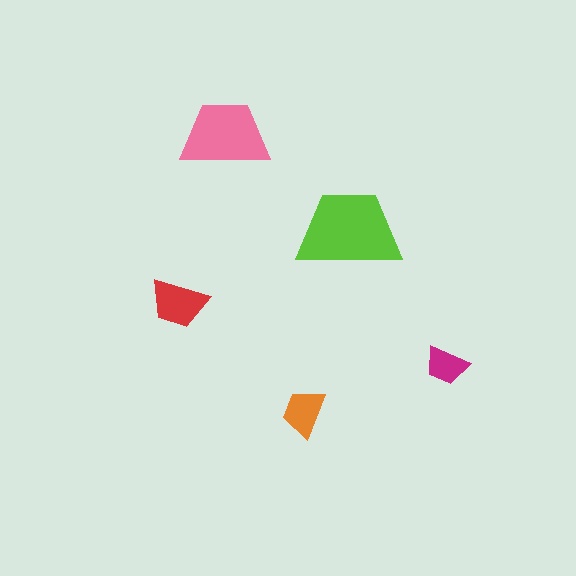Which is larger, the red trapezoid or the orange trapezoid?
The red one.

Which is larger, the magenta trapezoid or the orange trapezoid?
The orange one.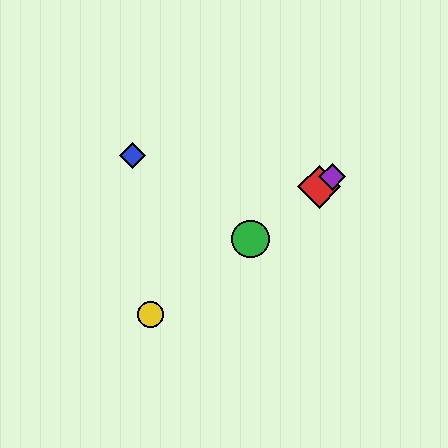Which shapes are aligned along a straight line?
The red diamond, the green circle, the yellow circle, the purple diamond are aligned along a straight line.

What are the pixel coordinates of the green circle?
The green circle is at (250, 239).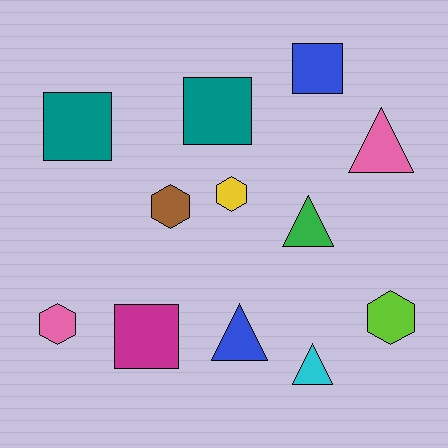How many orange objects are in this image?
There are no orange objects.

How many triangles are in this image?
There are 4 triangles.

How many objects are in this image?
There are 12 objects.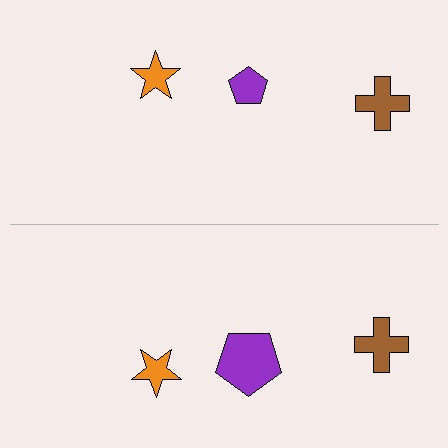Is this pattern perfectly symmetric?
No, the pattern is not perfectly symmetric. The purple pentagon on the bottom side has a different size than its mirror counterpart.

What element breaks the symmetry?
The purple pentagon on the bottom side has a different size than its mirror counterpart.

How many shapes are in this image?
There are 6 shapes in this image.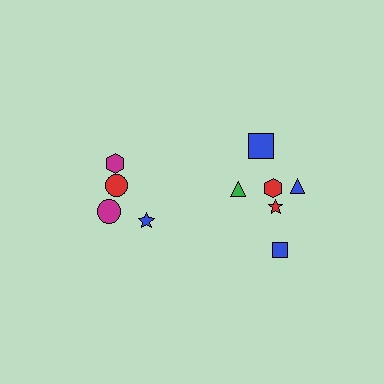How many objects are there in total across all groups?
There are 10 objects.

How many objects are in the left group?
There are 4 objects.